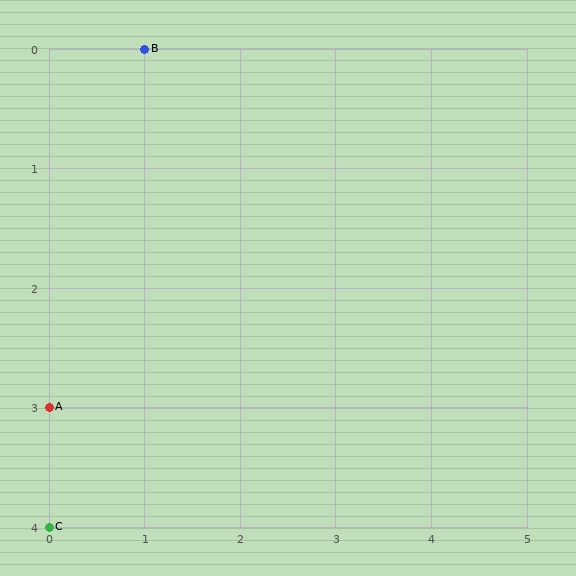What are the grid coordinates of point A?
Point A is at grid coordinates (0, 3).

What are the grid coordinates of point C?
Point C is at grid coordinates (0, 4).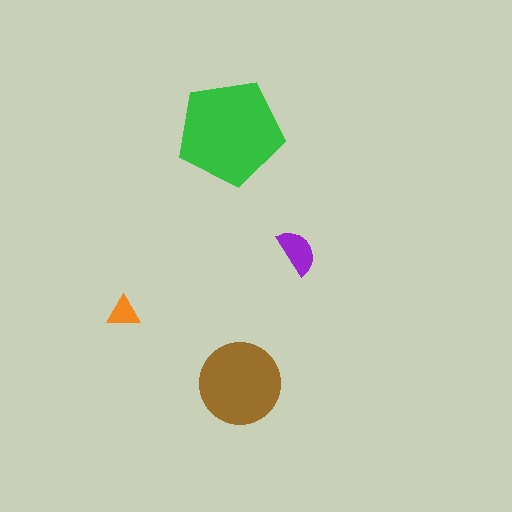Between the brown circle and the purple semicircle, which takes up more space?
The brown circle.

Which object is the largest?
The green pentagon.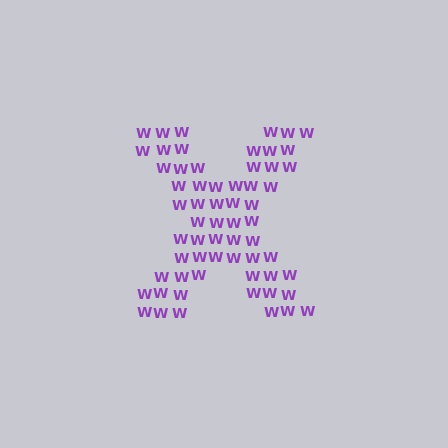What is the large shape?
The large shape is the letter X.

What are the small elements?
The small elements are letter W's.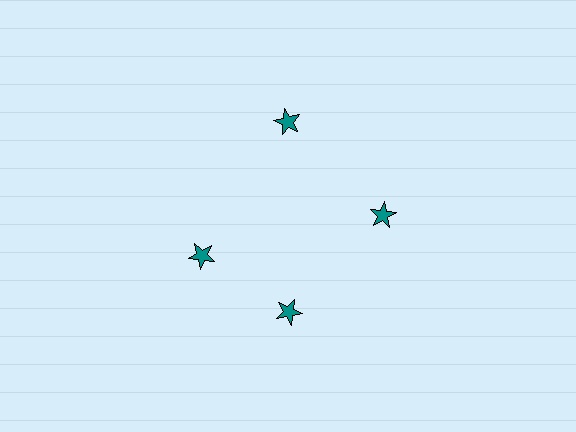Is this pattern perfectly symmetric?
No. The 4 teal stars are arranged in a ring, but one element near the 9 o'clock position is rotated out of alignment along the ring, breaking the 4-fold rotational symmetry.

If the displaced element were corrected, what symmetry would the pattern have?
It would have 4-fold rotational symmetry — the pattern would map onto itself every 90 degrees.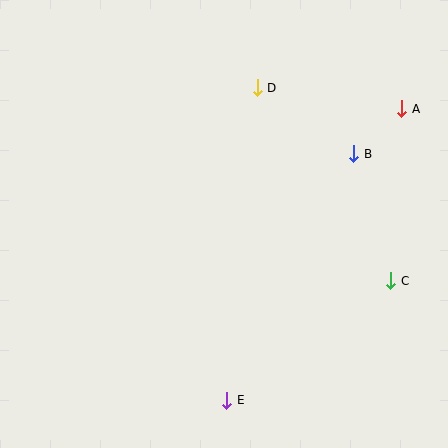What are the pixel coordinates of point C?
Point C is at (391, 281).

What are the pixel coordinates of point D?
Point D is at (257, 88).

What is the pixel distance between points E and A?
The distance between E and A is 340 pixels.